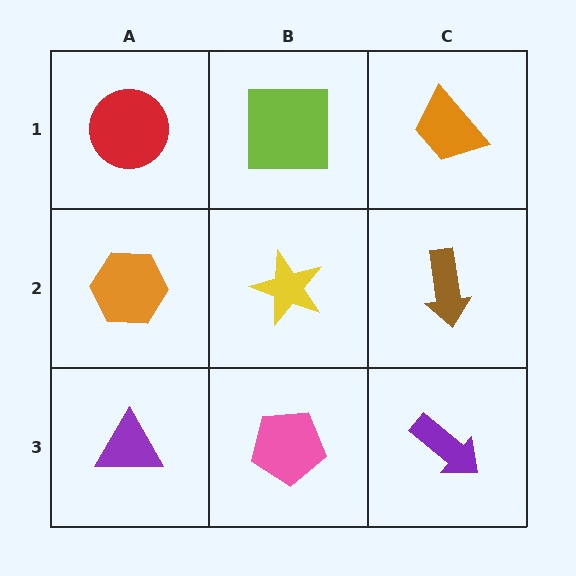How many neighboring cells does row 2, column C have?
3.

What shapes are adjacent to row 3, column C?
A brown arrow (row 2, column C), a pink pentagon (row 3, column B).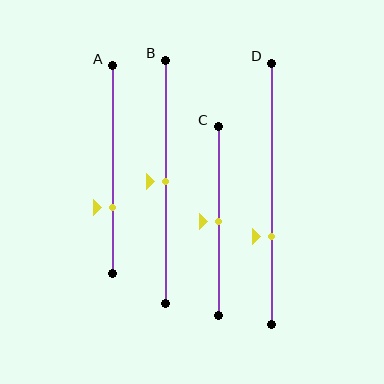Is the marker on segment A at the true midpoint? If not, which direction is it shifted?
No, the marker on segment A is shifted downward by about 18% of the segment length.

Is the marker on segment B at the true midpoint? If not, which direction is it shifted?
Yes, the marker on segment B is at the true midpoint.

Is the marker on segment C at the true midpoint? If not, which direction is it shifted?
Yes, the marker on segment C is at the true midpoint.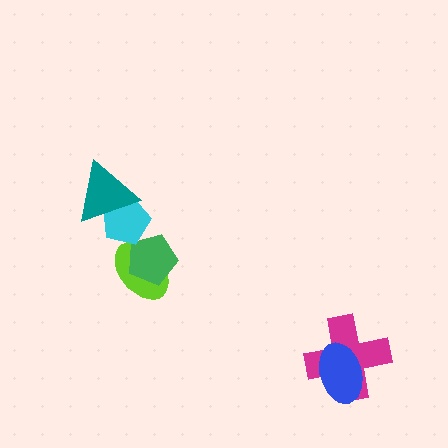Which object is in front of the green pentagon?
The cyan pentagon is in front of the green pentagon.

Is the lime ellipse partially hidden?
Yes, it is partially covered by another shape.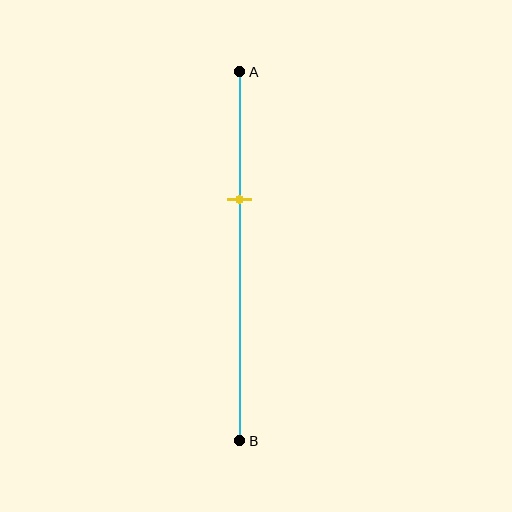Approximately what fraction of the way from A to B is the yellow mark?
The yellow mark is approximately 35% of the way from A to B.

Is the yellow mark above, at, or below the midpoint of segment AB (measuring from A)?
The yellow mark is above the midpoint of segment AB.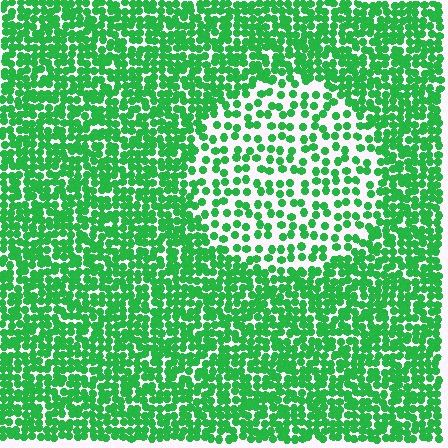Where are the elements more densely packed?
The elements are more densely packed outside the circle boundary.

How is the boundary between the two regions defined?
The boundary is defined by a change in element density (approximately 2.2x ratio). All elements are the same color, size, and shape.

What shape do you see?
I see a circle.